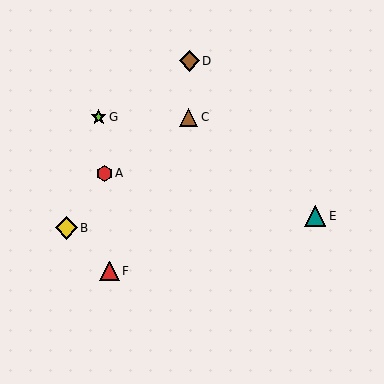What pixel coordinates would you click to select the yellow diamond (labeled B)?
Click at (66, 228) to select the yellow diamond B.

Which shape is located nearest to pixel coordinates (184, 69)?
The brown diamond (labeled D) at (189, 61) is nearest to that location.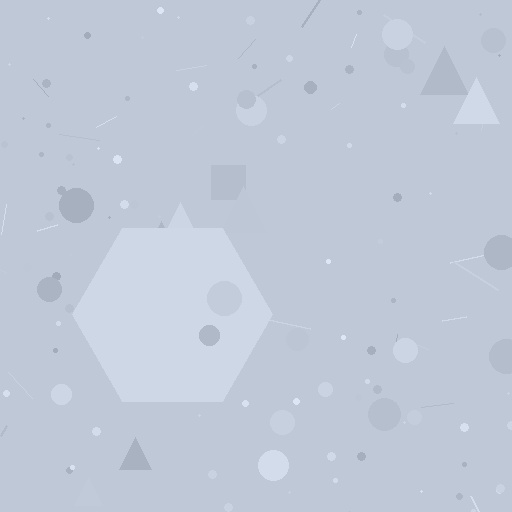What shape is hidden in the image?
A hexagon is hidden in the image.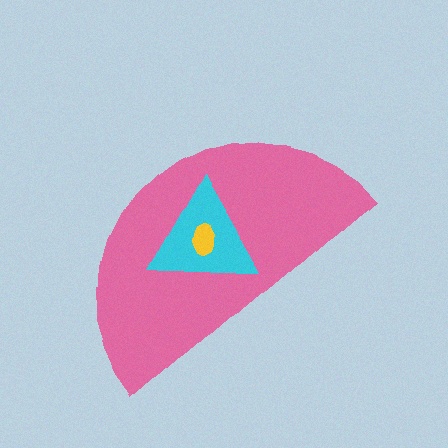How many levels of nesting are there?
3.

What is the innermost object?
The yellow ellipse.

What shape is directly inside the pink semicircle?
The cyan triangle.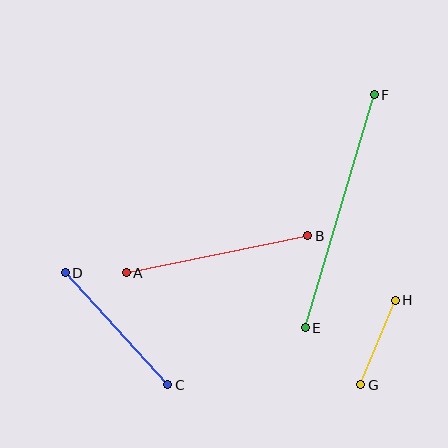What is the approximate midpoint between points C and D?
The midpoint is at approximately (117, 329) pixels.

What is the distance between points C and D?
The distance is approximately 152 pixels.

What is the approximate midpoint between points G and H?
The midpoint is at approximately (378, 343) pixels.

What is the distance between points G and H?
The distance is approximately 91 pixels.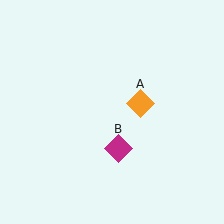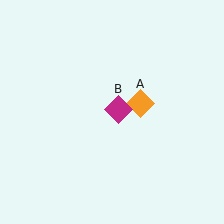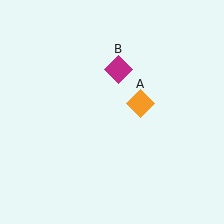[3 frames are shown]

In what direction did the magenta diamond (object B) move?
The magenta diamond (object B) moved up.